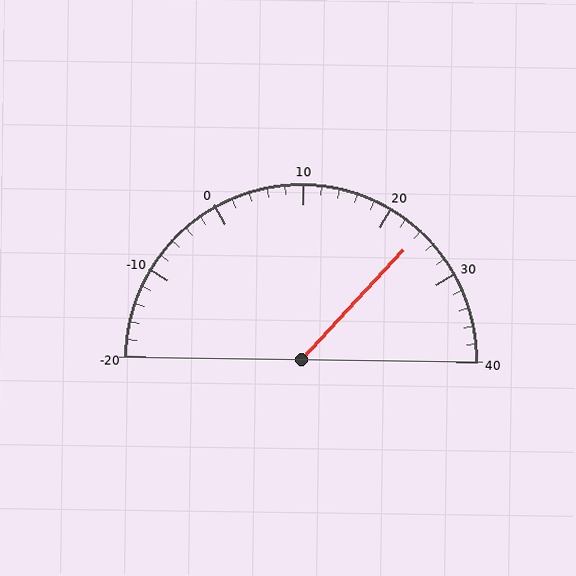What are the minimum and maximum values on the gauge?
The gauge ranges from -20 to 40.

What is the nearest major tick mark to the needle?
The nearest major tick mark is 20.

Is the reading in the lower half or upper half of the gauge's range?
The reading is in the upper half of the range (-20 to 40).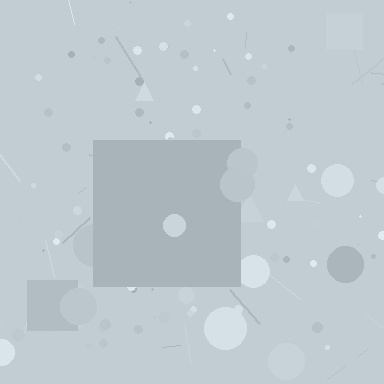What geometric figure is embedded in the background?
A square is embedded in the background.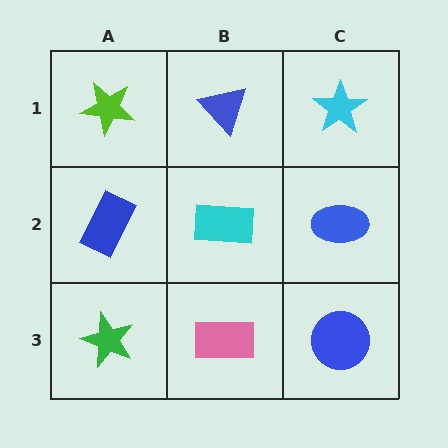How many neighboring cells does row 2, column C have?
3.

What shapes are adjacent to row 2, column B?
A blue triangle (row 1, column B), a pink rectangle (row 3, column B), a blue rectangle (row 2, column A), a blue ellipse (row 2, column C).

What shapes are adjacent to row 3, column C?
A blue ellipse (row 2, column C), a pink rectangle (row 3, column B).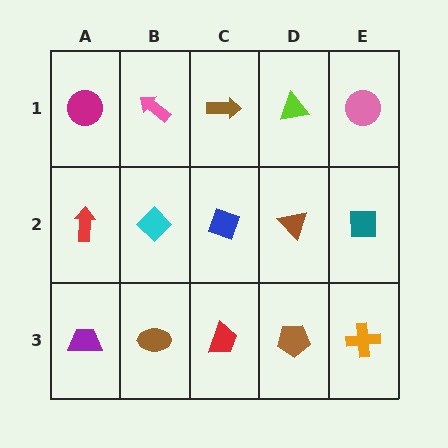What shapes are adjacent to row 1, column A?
A red arrow (row 2, column A), a pink arrow (row 1, column B).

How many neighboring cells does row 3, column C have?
3.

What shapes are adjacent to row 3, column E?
A teal square (row 2, column E), a brown pentagon (row 3, column D).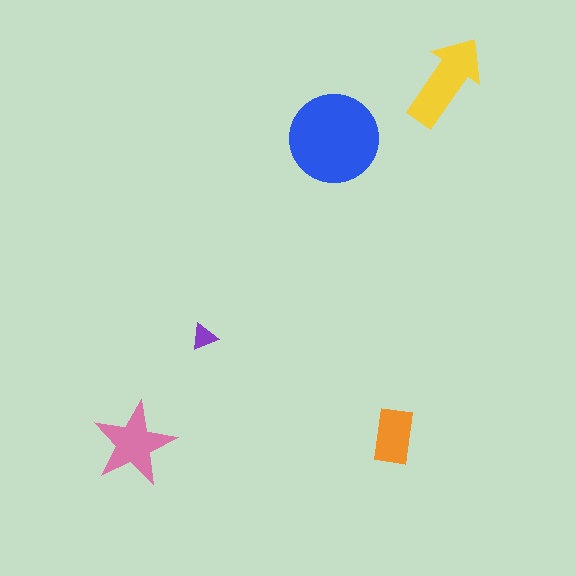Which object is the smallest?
The purple triangle.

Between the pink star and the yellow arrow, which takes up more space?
The yellow arrow.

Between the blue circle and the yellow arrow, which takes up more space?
The blue circle.